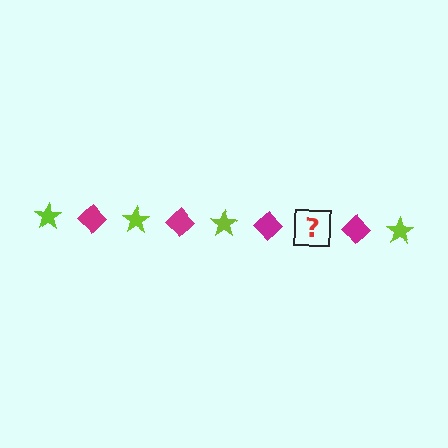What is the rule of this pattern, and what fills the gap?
The rule is that the pattern alternates between lime star and magenta diamond. The gap should be filled with a lime star.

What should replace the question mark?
The question mark should be replaced with a lime star.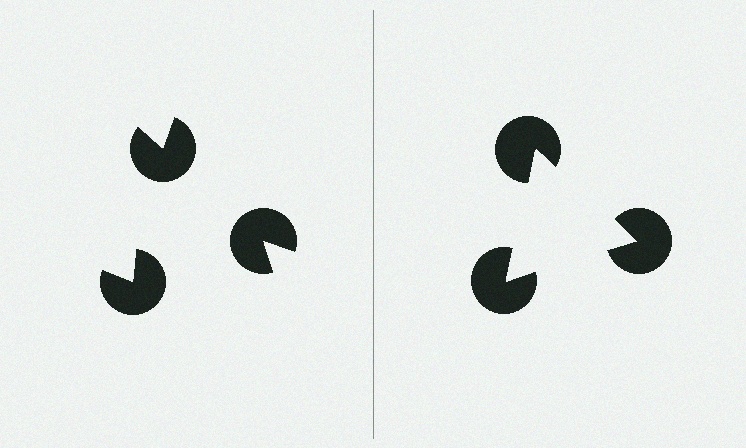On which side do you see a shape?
An illusory triangle appears on the right side. On the left side the wedge cuts are rotated, so no coherent shape forms.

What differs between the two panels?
The pac-man discs are positioned identically on both sides; only the wedge orientations differ. On the right they align to a triangle; on the left they are misaligned.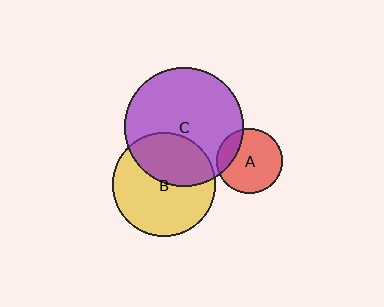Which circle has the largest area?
Circle C (purple).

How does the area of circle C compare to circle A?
Approximately 3.3 times.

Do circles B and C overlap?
Yes.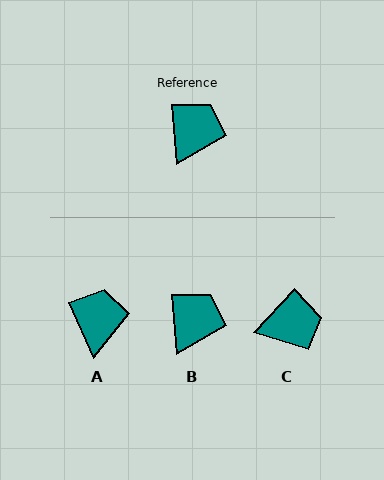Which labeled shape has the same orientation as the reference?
B.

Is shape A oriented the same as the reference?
No, it is off by about 20 degrees.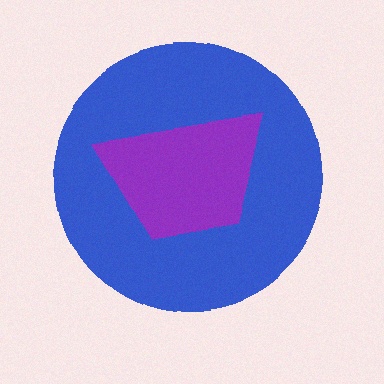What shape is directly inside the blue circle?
The purple trapezoid.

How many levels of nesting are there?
2.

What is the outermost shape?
The blue circle.